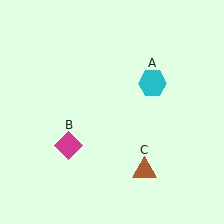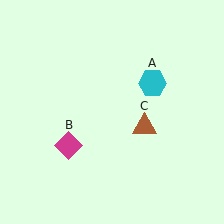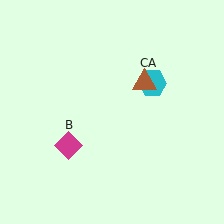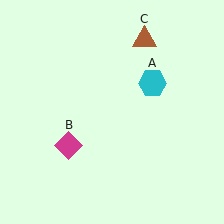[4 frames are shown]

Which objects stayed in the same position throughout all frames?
Cyan hexagon (object A) and magenta diamond (object B) remained stationary.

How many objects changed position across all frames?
1 object changed position: brown triangle (object C).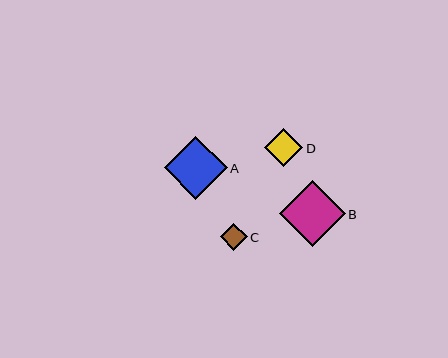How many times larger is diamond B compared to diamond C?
Diamond B is approximately 2.5 times the size of diamond C.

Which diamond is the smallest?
Diamond C is the smallest with a size of approximately 27 pixels.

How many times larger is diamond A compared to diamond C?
Diamond A is approximately 2.4 times the size of diamond C.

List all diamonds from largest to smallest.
From largest to smallest: B, A, D, C.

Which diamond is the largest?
Diamond B is the largest with a size of approximately 66 pixels.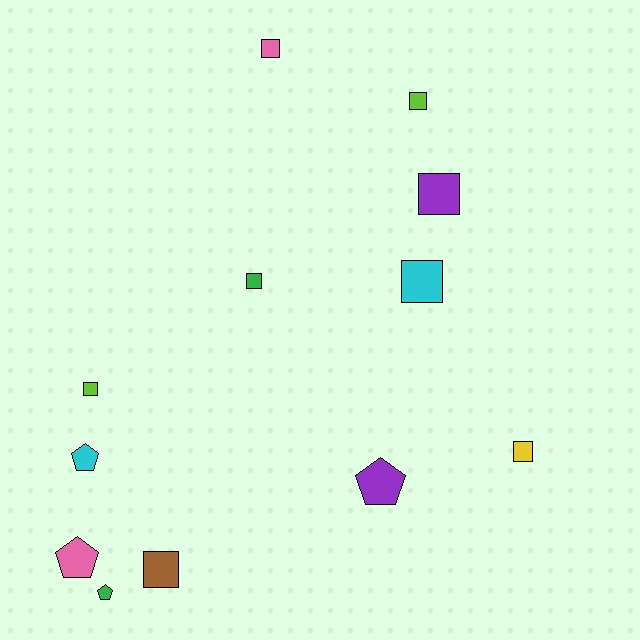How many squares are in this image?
There are 8 squares.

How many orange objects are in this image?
There are no orange objects.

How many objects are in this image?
There are 12 objects.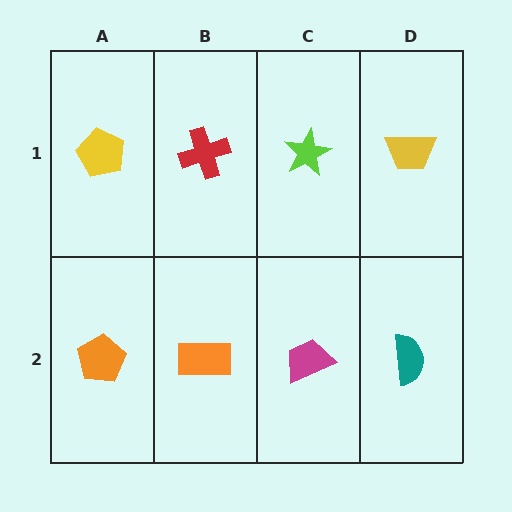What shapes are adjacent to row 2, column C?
A lime star (row 1, column C), an orange rectangle (row 2, column B), a teal semicircle (row 2, column D).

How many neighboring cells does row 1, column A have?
2.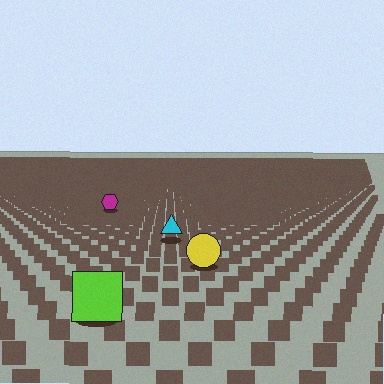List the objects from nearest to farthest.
From nearest to farthest: the lime square, the yellow circle, the cyan triangle, the magenta hexagon.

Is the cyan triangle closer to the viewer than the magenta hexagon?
Yes. The cyan triangle is closer — you can tell from the texture gradient: the ground texture is coarser near it.